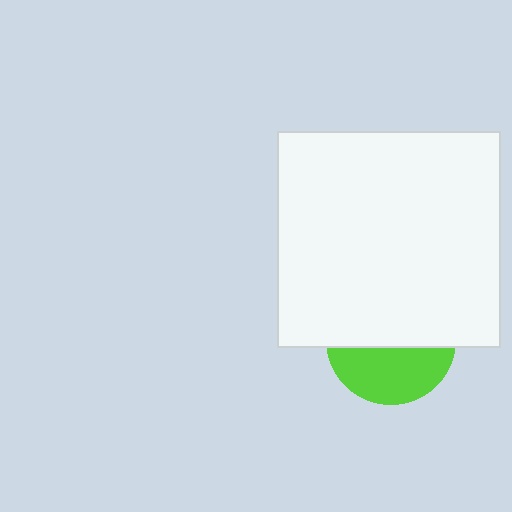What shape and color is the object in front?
The object in front is a white rectangle.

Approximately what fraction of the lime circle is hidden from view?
Roughly 57% of the lime circle is hidden behind the white rectangle.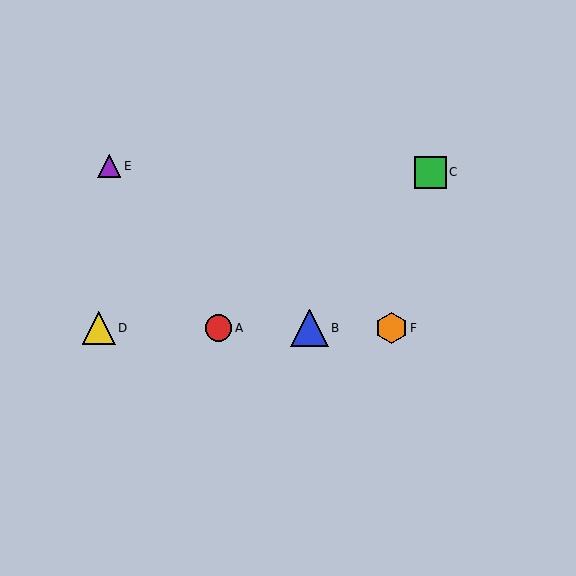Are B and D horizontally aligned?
Yes, both are at y≈328.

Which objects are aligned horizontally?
Objects A, B, D, F are aligned horizontally.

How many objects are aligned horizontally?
4 objects (A, B, D, F) are aligned horizontally.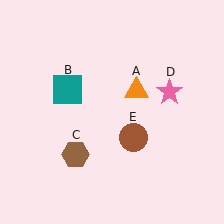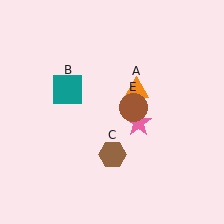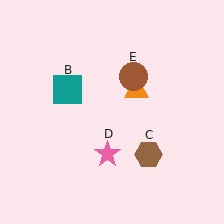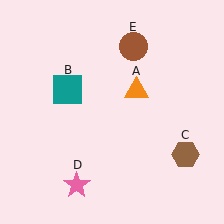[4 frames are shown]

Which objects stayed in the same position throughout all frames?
Orange triangle (object A) and teal square (object B) remained stationary.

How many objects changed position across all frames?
3 objects changed position: brown hexagon (object C), pink star (object D), brown circle (object E).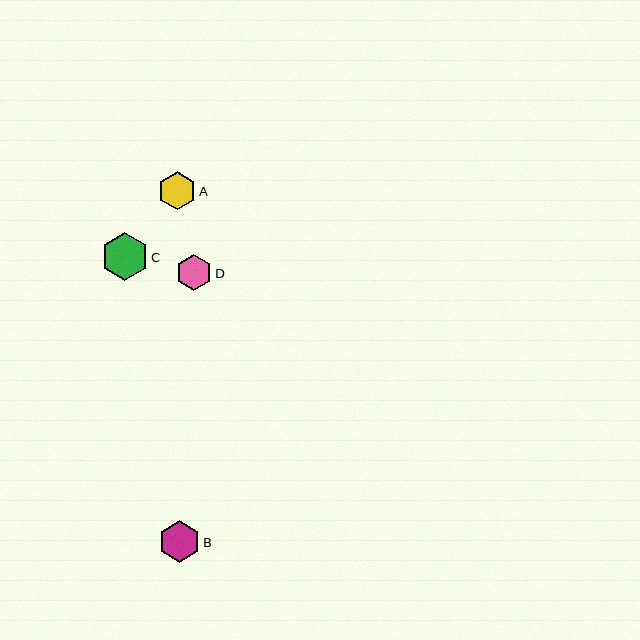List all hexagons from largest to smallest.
From largest to smallest: C, B, A, D.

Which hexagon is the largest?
Hexagon C is the largest with a size of approximately 47 pixels.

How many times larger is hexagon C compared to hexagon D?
Hexagon C is approximately 1.3 times the size of hexagon D.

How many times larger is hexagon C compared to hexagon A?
Hexagon C is approximately 1.2 times the size of hexagon A.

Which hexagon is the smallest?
Hexagon D is the smallest with a size of approximately 36 pixels.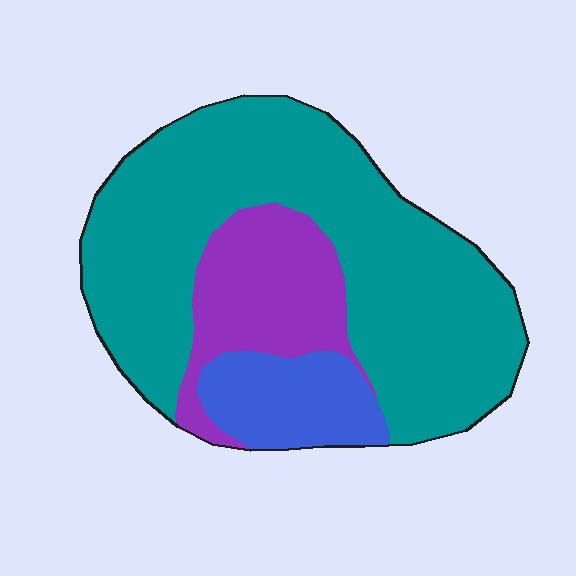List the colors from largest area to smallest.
From largest to smallest: teal, purple, blue.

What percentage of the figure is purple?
Purple takes up between a sixth and a third of the figure.